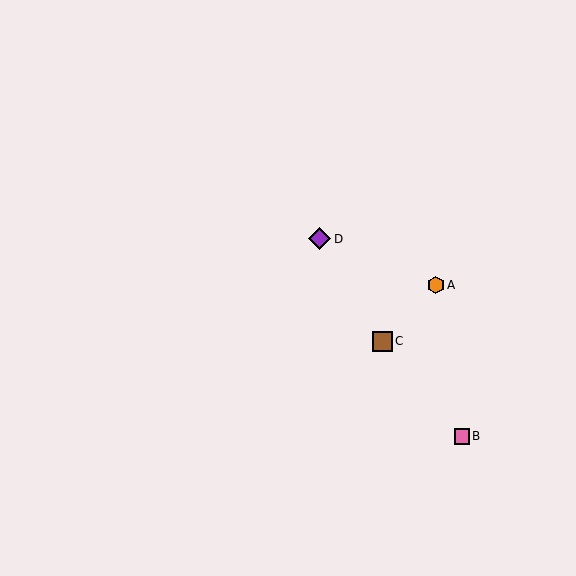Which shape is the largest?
The purple diamond (labeled D) is the largest.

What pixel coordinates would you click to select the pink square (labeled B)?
Click at (462, 436) to select the pink square B.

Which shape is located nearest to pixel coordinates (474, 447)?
The pink square (labeled B) at (462, 436) is nearest to that location.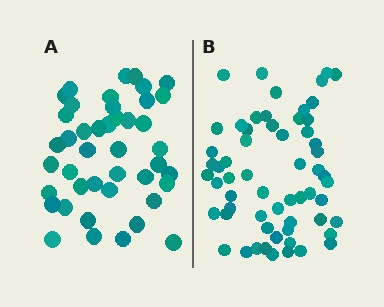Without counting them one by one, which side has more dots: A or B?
Region B (the right region) has more dots.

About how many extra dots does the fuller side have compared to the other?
Region B has approximately 15 more dots than region A.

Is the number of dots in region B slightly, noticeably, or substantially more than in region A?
Region B has noticeably more, but not dramatically so. The ratio is roughly 1.4 to 1.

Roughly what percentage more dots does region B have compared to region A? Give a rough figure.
About 40% more.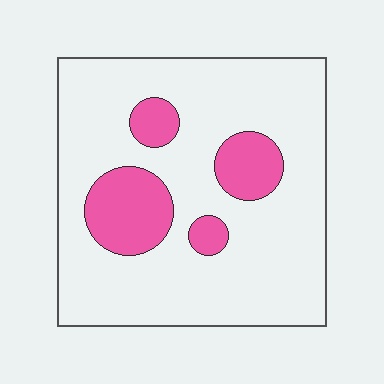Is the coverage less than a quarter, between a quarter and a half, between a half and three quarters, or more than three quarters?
Less than a quarter.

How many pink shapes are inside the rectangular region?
4.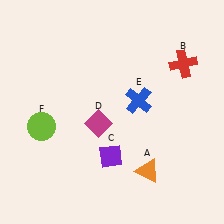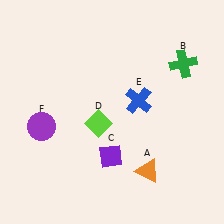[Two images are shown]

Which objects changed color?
B changed from red to green. D changed from magenta to lime. F changed from lime to purple.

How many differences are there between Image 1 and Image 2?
There are 3 differences between the two images.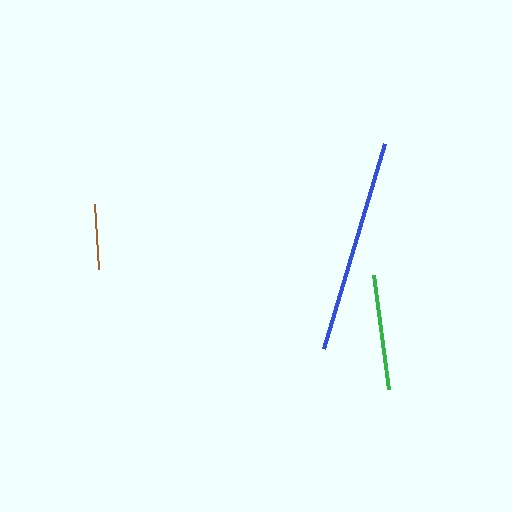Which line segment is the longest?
The blue line is the longest at approximately 214 pixels.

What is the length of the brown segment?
The brown segment is approximately 65 pixels long.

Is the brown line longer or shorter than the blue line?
The blue line is longer than the brown line.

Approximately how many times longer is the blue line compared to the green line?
The blue line is approximately 1.9 times the length of the green line.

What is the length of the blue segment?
The blue segment is approximately 214 pixels long.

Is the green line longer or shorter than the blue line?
The blue line is longer than the green line.